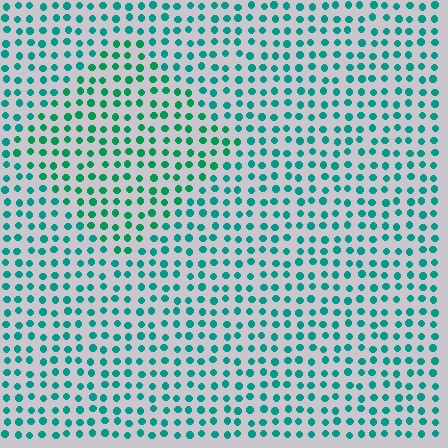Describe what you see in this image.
The image is filled with small teal elements in a uniform arrangement. A diamond-shaped region is visible where the elements are tinted to a slightly different hue, forming a subtle color boundary.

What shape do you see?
I see a diamond.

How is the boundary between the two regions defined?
The boundary is defined purely by a slight shift in hue (about 23 degrees). Spacing, size, and orientation are identical on both sides.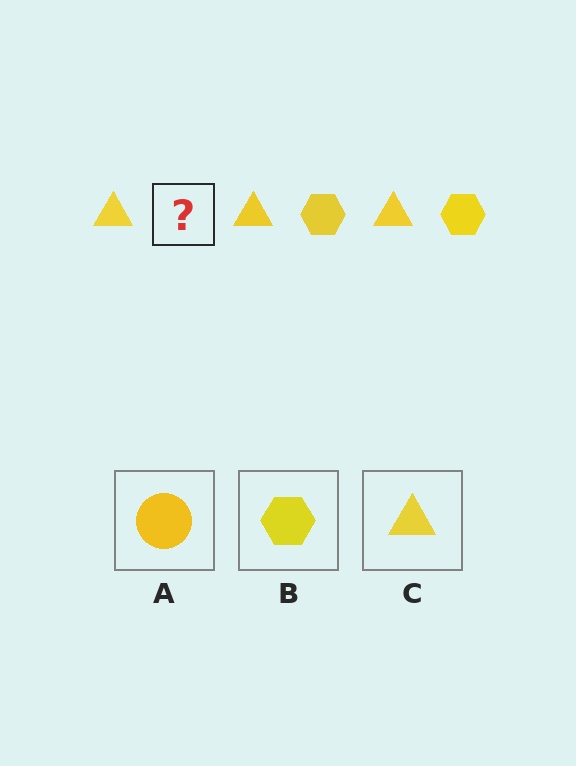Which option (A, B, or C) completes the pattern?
B.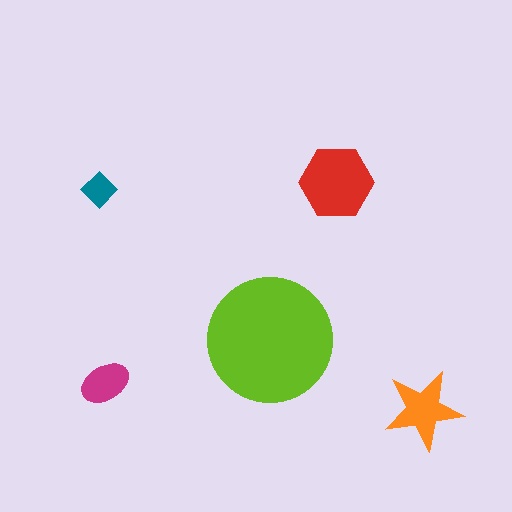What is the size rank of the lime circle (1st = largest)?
1st.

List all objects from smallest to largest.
The teal diamond, the magenta ellipse, the orange star, the red hexagon, the lime circle.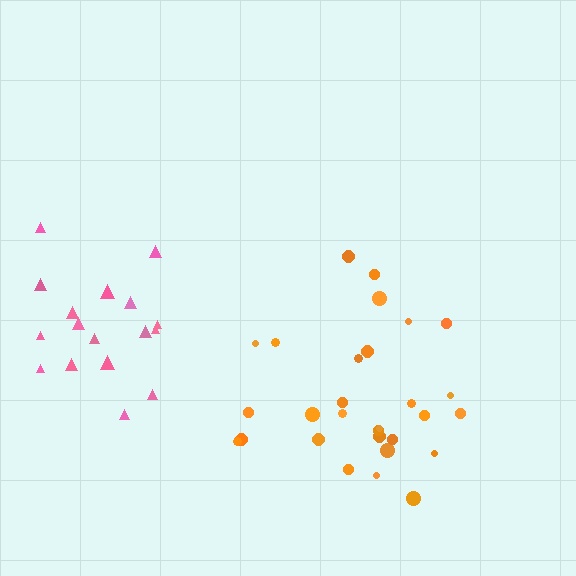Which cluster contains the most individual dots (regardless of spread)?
Orange (29).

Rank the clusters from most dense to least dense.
orange, pink.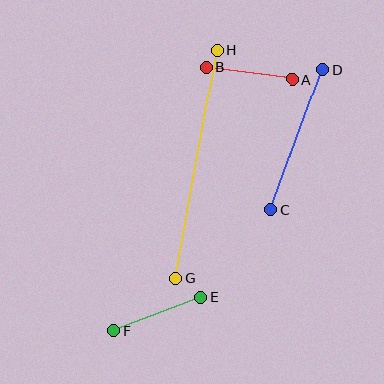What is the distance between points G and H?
The distance is approximately 232 pixels.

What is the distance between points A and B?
The distance is approximately 87 pixels.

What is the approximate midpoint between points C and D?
The midpoint is at approximately (297, 140) pixels.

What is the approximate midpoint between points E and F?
The midpoint is at approximately (158, 314) pixels.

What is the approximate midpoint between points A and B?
The midpoint is at approximately (249, 73) pixels.